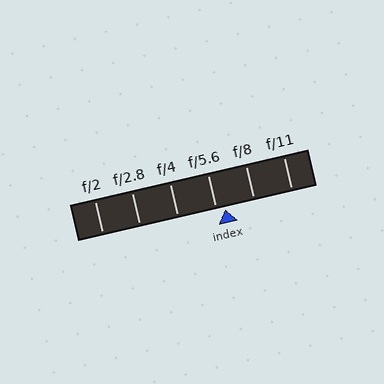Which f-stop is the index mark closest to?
The index mark is closest to f/5.6.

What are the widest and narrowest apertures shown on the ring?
The widest aperture shown is f/2 and the narrowest is f/11.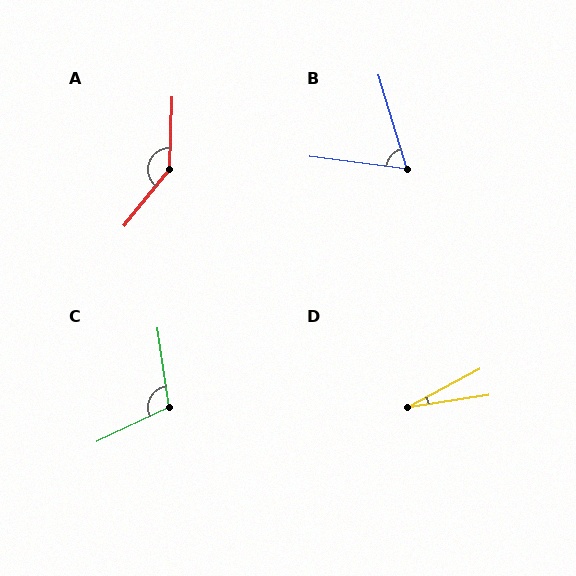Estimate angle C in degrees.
Approximately 108 degrees.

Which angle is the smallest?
D, at approximately 20 degrees.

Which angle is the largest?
A, at approximately 144 degrees.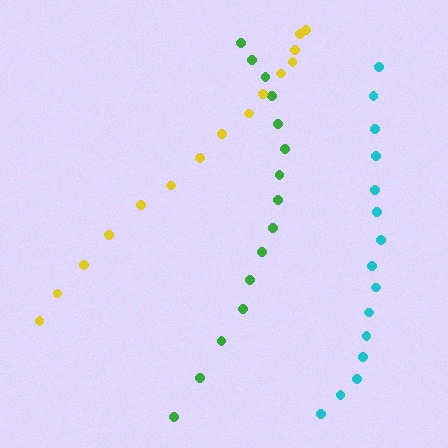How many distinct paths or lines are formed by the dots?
There are 3 distinct paths.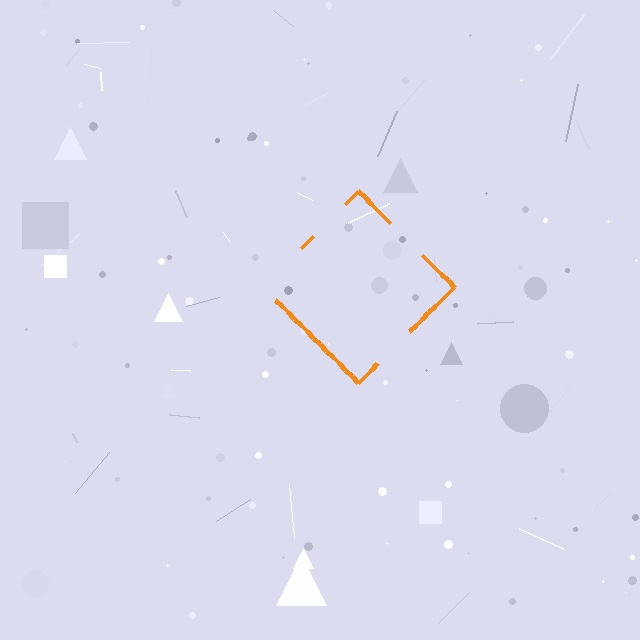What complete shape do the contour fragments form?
The contour fragments form a diamond.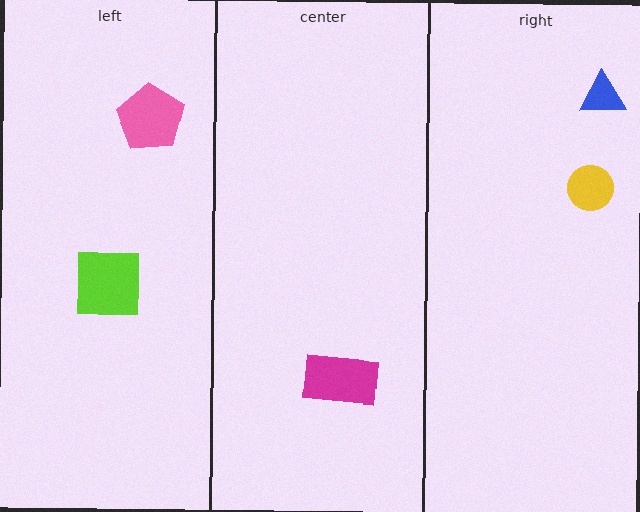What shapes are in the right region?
The yellow circle, the blue triangle.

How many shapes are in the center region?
1.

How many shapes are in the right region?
2.